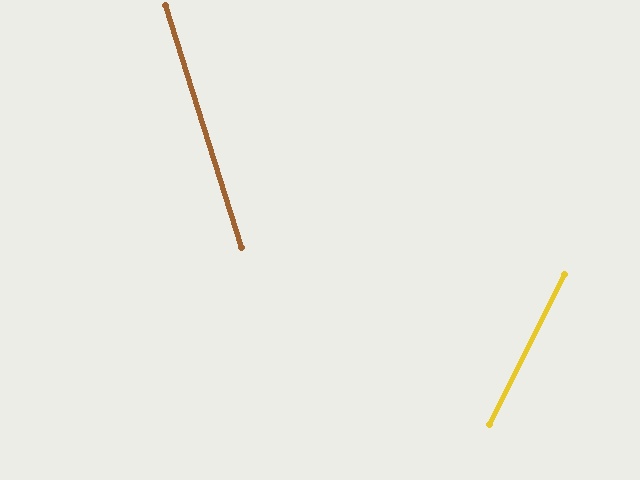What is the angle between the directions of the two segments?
Approximately 44 degrees.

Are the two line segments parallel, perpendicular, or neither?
Neither parallel nor perpendicular — they differ by about 44°.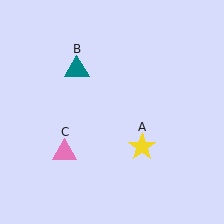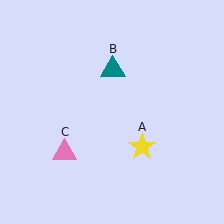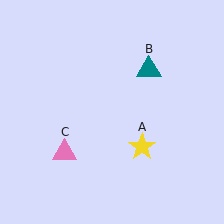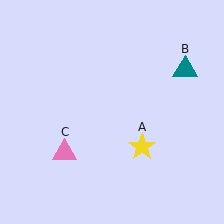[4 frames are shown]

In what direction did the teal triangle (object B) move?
The teal triangle (object B) moved right.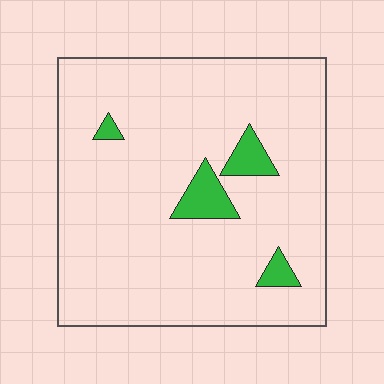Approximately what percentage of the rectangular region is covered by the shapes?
Approximately 5%.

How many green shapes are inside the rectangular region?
4.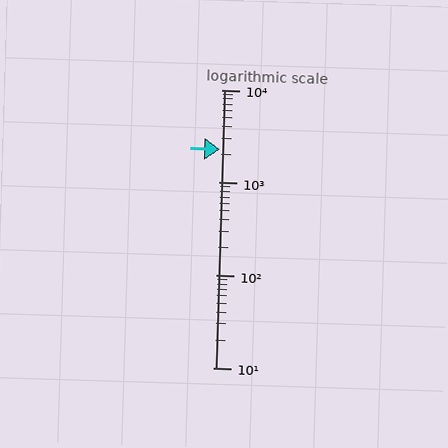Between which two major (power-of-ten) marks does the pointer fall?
The pointer is between 1000 and 10000.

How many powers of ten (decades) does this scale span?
The scale spans 3 decades, from 10 to 10000.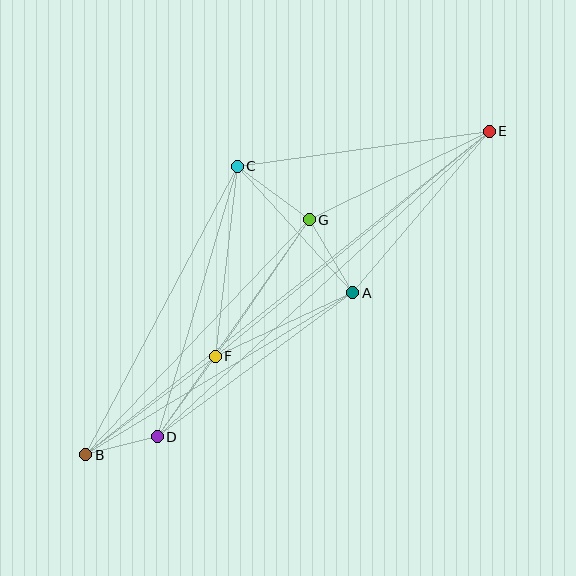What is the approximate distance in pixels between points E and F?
The distance between E and F is approximately 355 pixels.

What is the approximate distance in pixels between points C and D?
The distance between C and D is approximately 282 pixels.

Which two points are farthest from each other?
Points B and E are farthest from each other.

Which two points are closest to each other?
Points B and D are closest to each other.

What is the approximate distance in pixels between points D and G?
The distance between D and G is approximately 265 pixels.